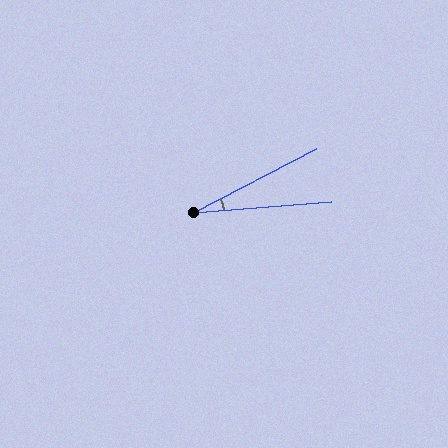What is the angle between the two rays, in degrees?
Approximately 23 degrees.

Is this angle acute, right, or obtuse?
It is acute.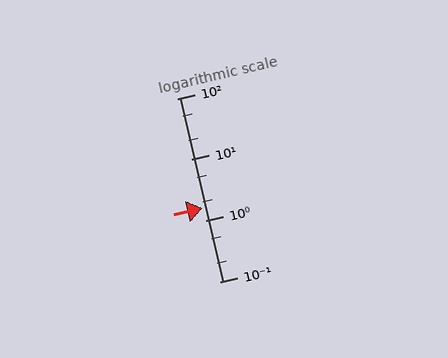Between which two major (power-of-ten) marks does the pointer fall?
The pointer is between 1 and 10.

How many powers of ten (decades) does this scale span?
The scale spans 3 decades, from 0.1 to 100.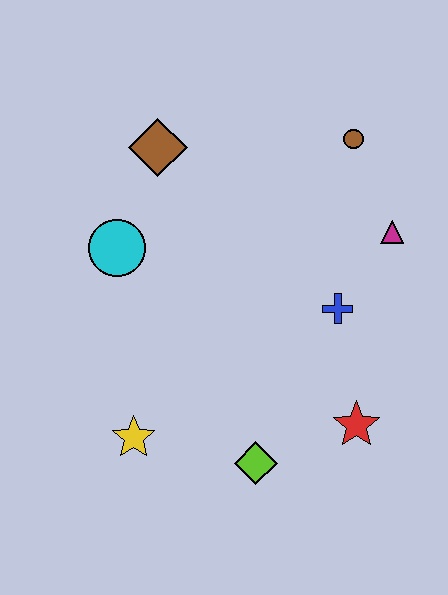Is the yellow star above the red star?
No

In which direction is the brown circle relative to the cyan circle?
The brown circle is to the right of the cyan circle.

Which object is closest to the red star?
The lime diamond is closest to the red star.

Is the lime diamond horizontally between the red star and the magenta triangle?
No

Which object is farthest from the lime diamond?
The brown circle is farthest from the lime diamond.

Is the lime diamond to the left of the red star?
Yes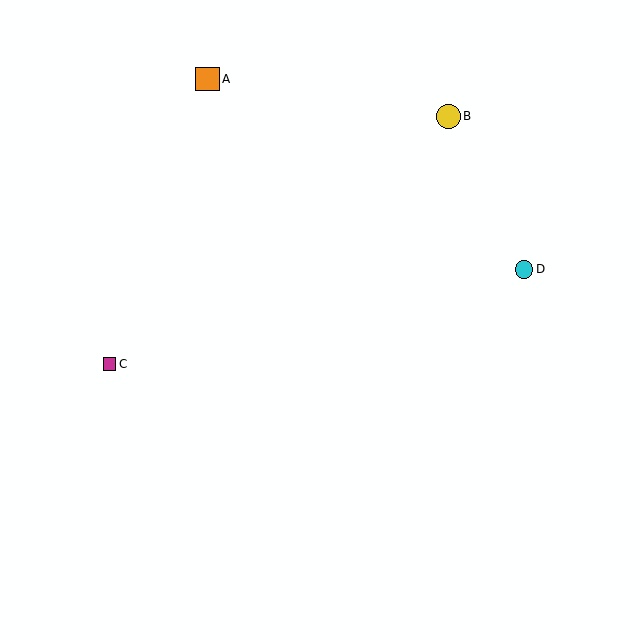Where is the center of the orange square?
The center of the orange square is at (208, 79).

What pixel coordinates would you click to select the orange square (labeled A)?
Click at (208, 79) to select the orange square A.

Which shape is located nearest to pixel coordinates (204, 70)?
The orange square (labeled A) at (208, 79) is nearest to that location.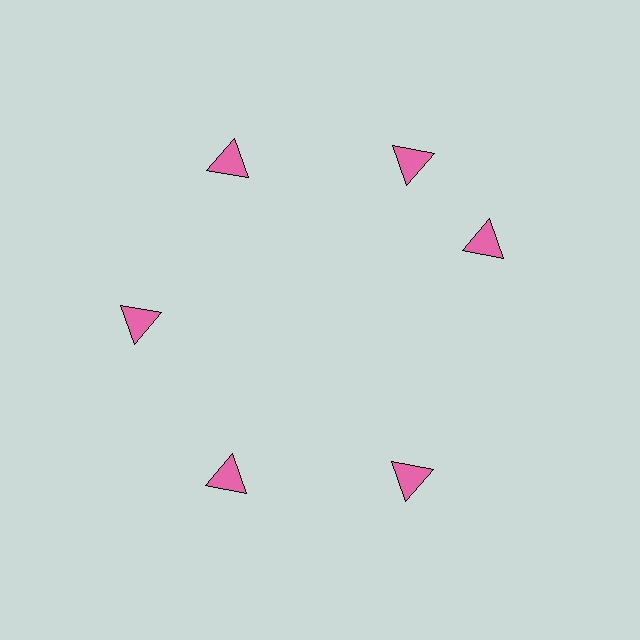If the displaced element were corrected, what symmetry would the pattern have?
It would have 6-fold rotational symmetry — the pattern would map onto itself every 60 degrees.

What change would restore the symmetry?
The symmetry would be restored by rotating it back into even spacing with its neighbors so that all 6 triangles sit at equal angles and equal distance from the center.